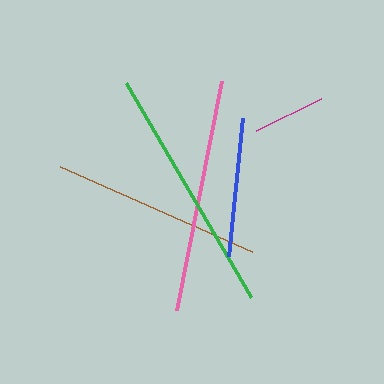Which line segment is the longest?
The green line is the longest at approximately 248 pixels.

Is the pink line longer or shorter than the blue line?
The pink line is longer than the blue line.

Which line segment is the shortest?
The magenta line is the shortest at approximately 72 pixels.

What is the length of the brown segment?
The brown segment is approximately 210 pixels long.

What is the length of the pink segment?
The pink segment is approximately 234 pixels long.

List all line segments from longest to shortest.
From longest to shortest: green, pink, brown, blue, magenta.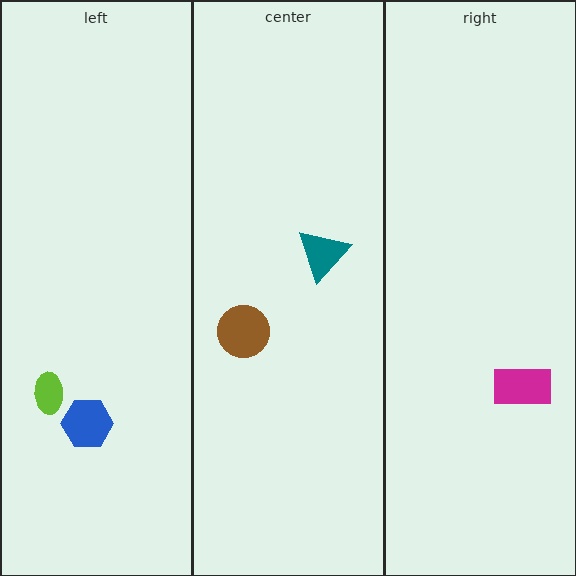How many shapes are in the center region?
2.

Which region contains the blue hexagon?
The left region.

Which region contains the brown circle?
The center region.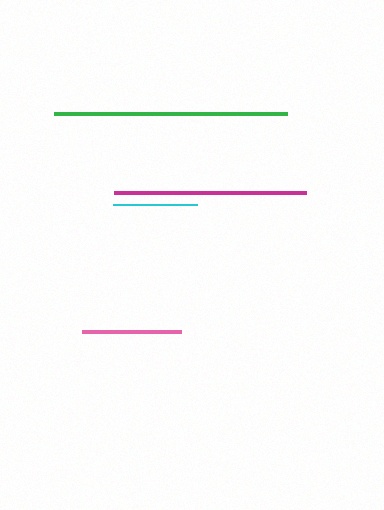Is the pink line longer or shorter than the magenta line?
The magenta line is longer than the pink line.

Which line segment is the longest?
The green line is the longest at approximately 233 pixels.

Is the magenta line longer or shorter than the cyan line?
The magenta line is longer than the cyan line.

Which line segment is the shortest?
The cyan line is the shortest at approximately 83 pixels.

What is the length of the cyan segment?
The cyan segment is approximately 83 pixels long.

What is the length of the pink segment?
The pink segment is approximately 99 pixels long.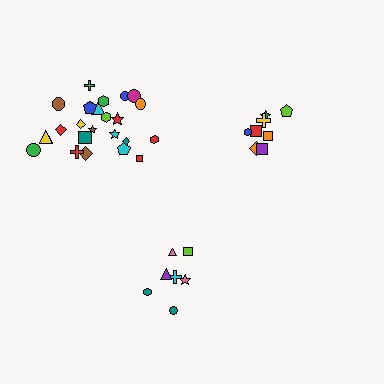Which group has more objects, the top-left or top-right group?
The top-left group.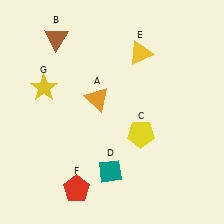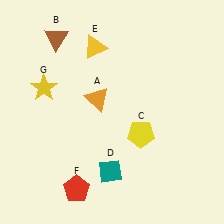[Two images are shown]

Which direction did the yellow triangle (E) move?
The yellow triangle (E) moved left.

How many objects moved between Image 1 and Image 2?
1 object moved between the two images.